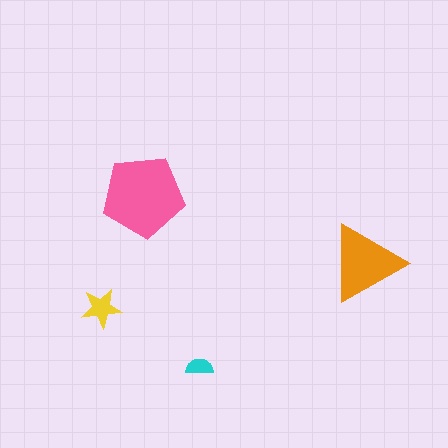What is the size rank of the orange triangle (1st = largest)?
2nd.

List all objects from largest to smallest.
The pink pentagon, the orange triangle, the yellow star, the cyan semicircle.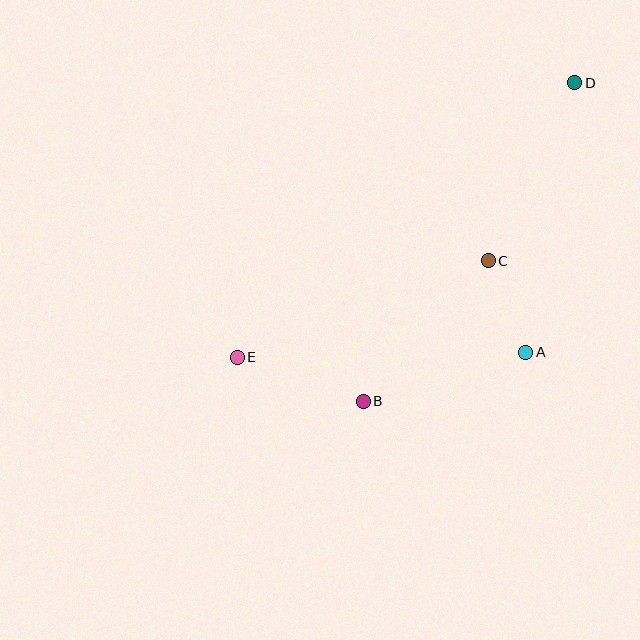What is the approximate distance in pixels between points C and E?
The distance between C and E is approximately 269 pixels.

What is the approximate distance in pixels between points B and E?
The distance between B and E is approximately 133 pixels.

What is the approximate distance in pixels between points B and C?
The distance between B and C is approximately 189 pixels.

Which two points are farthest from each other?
Points D and E are farthest from each other.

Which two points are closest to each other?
Points A and C are closest to each other.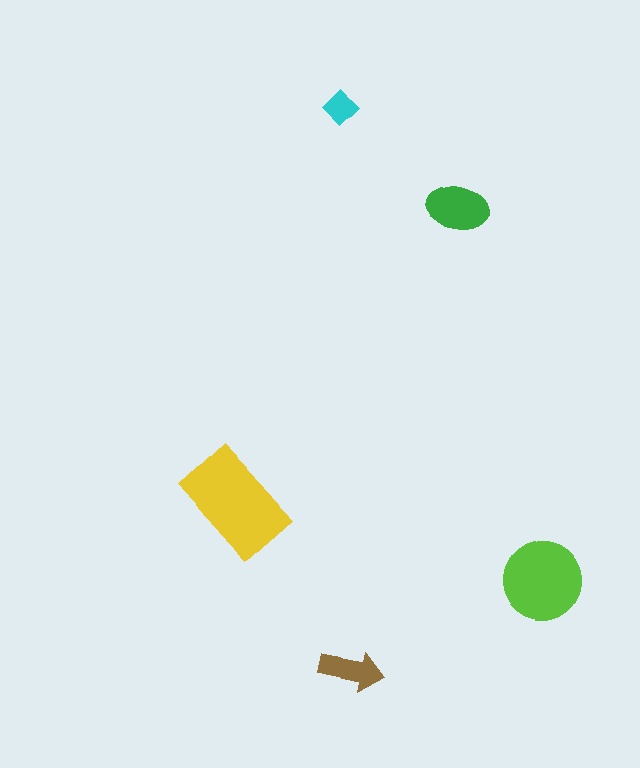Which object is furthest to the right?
The lime circle is rightmost.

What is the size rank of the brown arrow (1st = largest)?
4th.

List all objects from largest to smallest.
The yellow rectangle, the lime circle, the green ellipse, the brown arrow, the cyan diamond.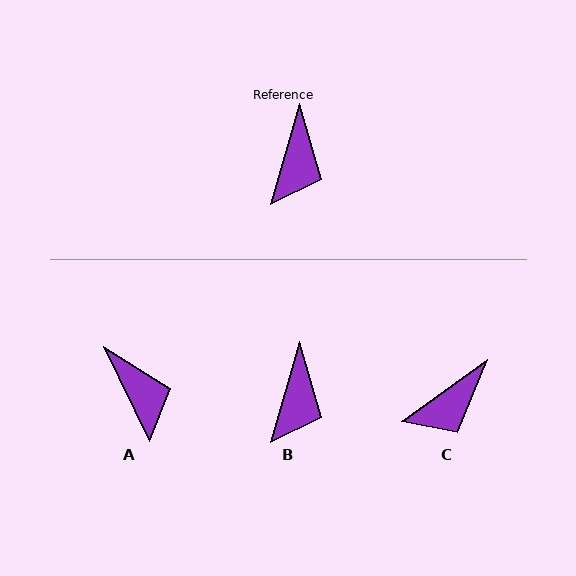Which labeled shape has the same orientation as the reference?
B.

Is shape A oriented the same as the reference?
No, it is off by about 42 degrees.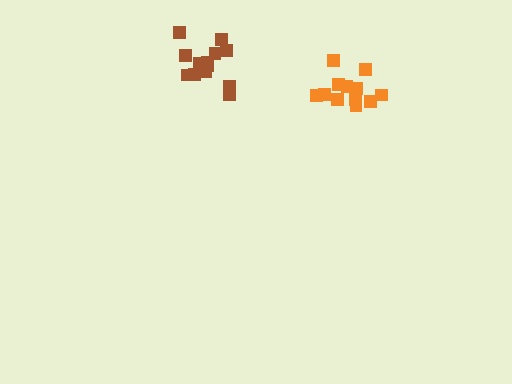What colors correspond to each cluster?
The clusters are colored: orange, brown.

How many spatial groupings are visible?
There are 2 spatial groupings.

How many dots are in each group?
Group 1: 12 dots, Group 2: 14 dots (26 total).